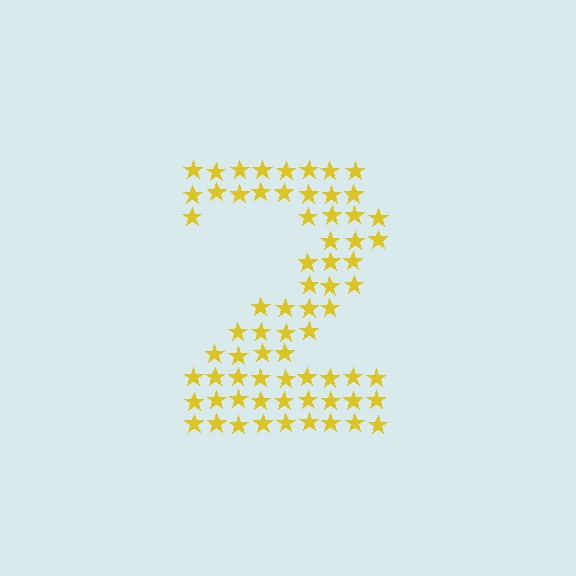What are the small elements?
The small elements are stars.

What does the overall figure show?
The overall figure shows the digit 2.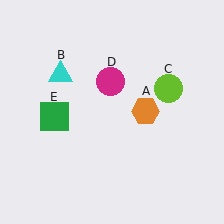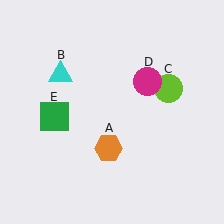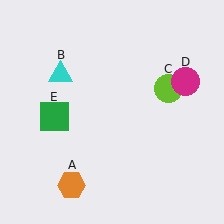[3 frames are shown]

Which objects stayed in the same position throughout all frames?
Cyan triangle (object B) and lime circle (object C) and green square (object E) remained stationary.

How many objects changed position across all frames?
2 objects changed position: orange hexagon (object A), magenta circle (object D).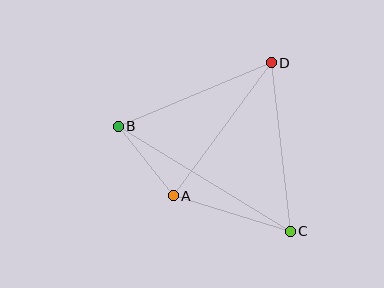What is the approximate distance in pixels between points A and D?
The distance between A and D is approximately 165 pixels.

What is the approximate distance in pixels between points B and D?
The distance between B and D is approximately 165 pixels.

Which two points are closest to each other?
Points A and B are closest to each other.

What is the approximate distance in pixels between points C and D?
The distance between C and D is approximately 170 pixels.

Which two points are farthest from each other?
Points B and C are farthest from each other.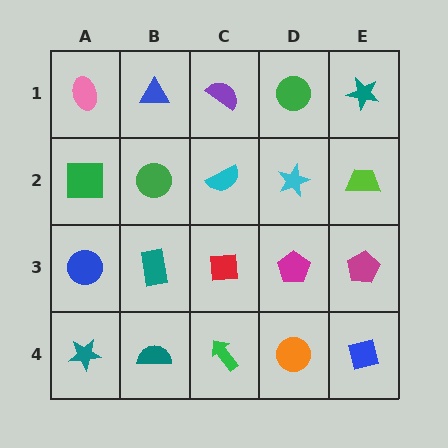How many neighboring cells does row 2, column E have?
3.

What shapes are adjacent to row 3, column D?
A cyan star (row 2, column D), an orange circle (row 4, column D), a red square (row 3, column C), a magenta pentagon (row 3, column E).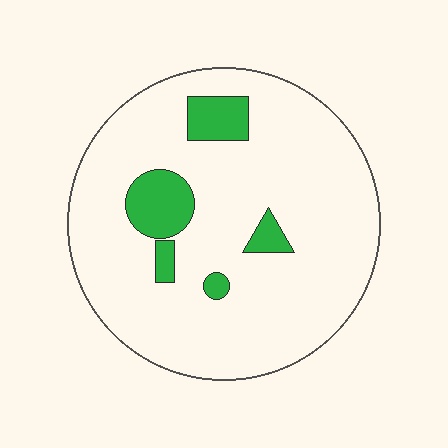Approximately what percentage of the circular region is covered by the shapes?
Approximately 10%.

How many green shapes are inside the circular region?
5.